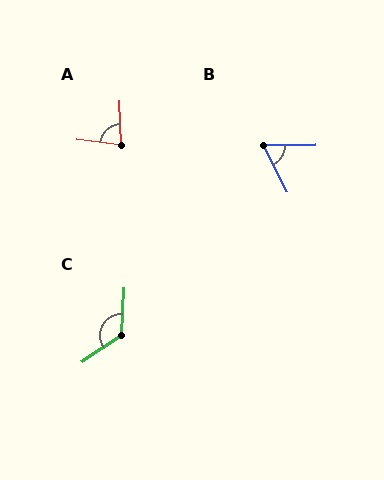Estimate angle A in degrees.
Approximately 80 degrees.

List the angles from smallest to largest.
B (63°), A (80°), C (127°).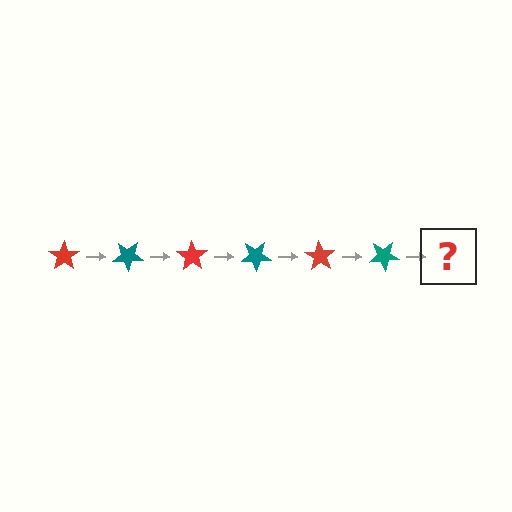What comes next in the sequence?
The next element should be a red star, rotated 210 degrees from the start.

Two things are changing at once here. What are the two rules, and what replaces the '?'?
The two rules are that it rotates 35 degrees each step and the color cycles through red and teal. The '?' should be a red star, rotated 210 degrees from the start.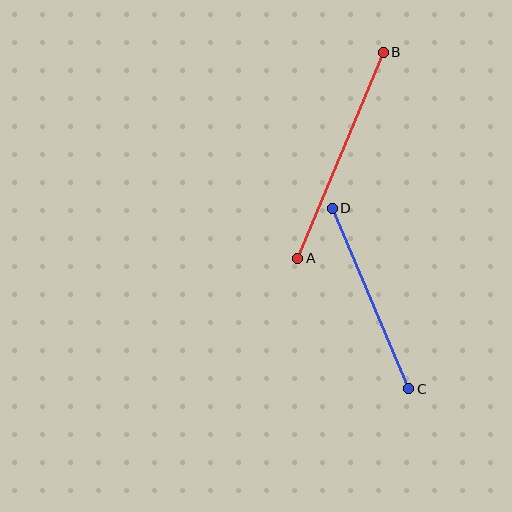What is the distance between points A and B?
The distance is approximately 223 pixels.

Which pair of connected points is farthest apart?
Points A and B are farthest apart.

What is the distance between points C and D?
The distance is approximately 196 pixels.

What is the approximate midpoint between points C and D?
The midpoint is at approximately (370, 299) pixels.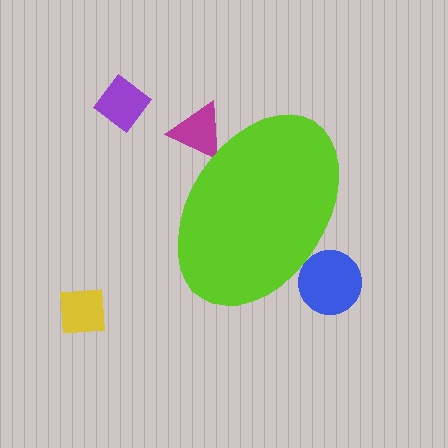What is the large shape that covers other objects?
A lime ellipse.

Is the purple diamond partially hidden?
No, the purple diamond is fully visible.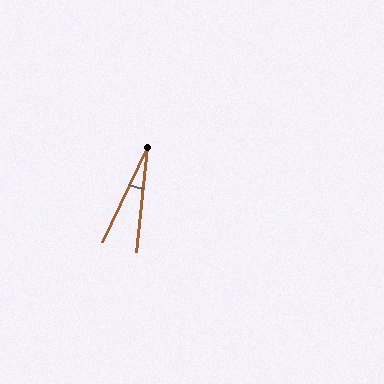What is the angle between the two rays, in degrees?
Approximately 20 degrees.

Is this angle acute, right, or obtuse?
It is acute.